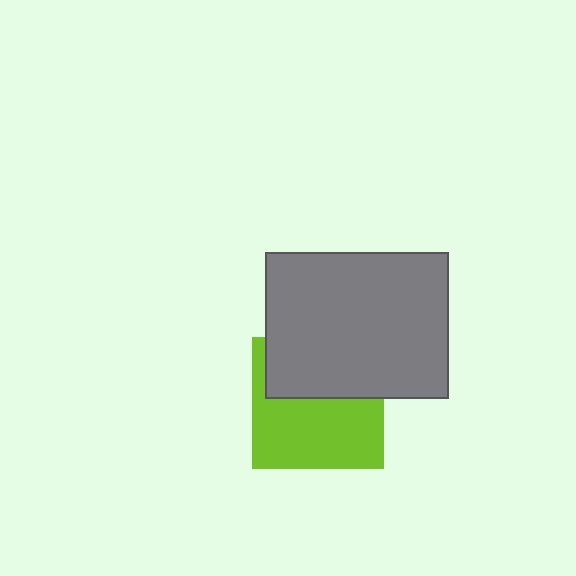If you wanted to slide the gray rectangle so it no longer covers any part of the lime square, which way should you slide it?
Slide it up — that is the most direct way to separate the two shapes.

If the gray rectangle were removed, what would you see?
You would see the complete lime square.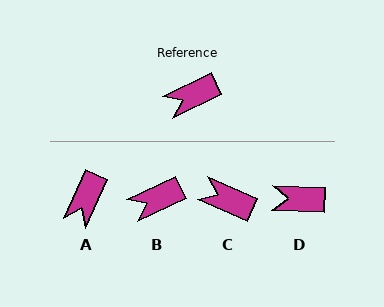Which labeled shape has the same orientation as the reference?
B.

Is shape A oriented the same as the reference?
No, it is off by about 41 degrees.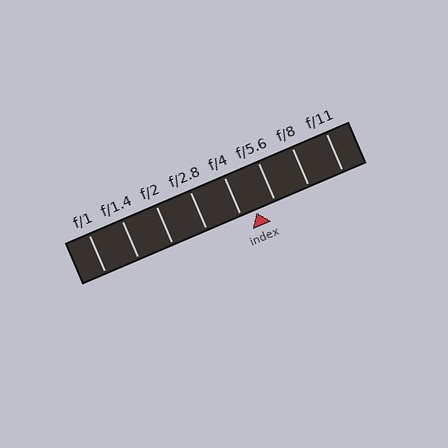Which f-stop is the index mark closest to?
The index mark is closest to f/4.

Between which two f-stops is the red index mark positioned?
The index mark is between f/4 and f/5.6.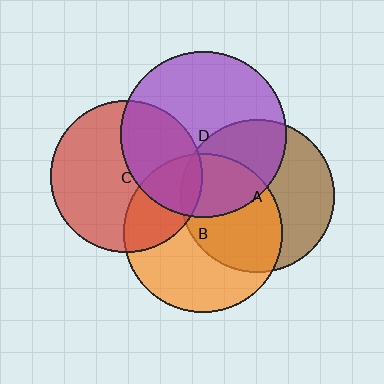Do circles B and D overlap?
Yes.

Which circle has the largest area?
Circle D (purple).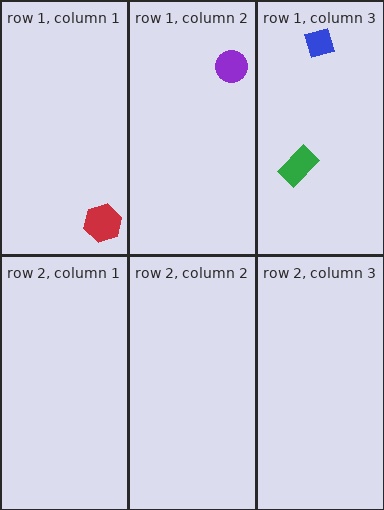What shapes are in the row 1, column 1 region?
The red hexagon.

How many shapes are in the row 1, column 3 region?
2.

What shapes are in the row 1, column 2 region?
The purple circle.